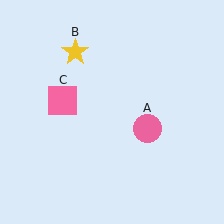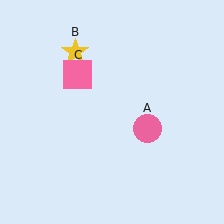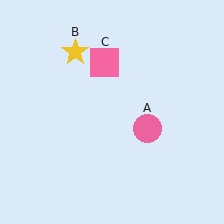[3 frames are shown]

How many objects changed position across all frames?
1 object changed position: pink square (object C).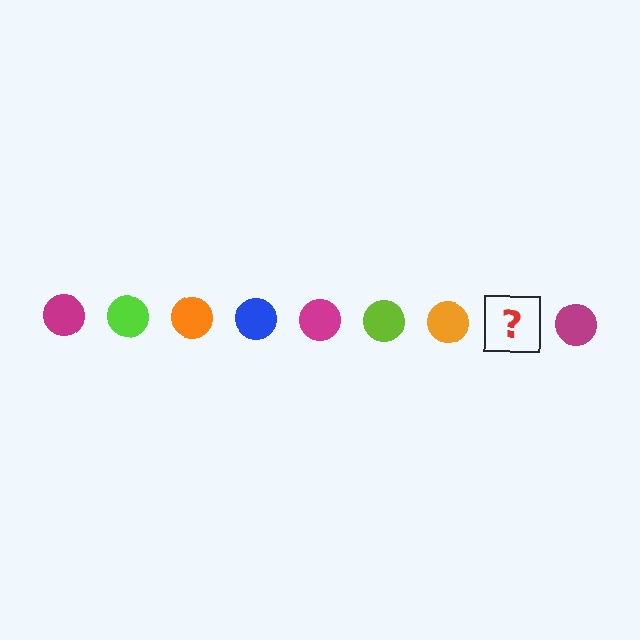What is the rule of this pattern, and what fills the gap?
The rule is that the pattern cycles through magenta, lime, orange, blue circles. The gap should be filled with a blue circle.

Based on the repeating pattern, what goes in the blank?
The blank should be a blue circle.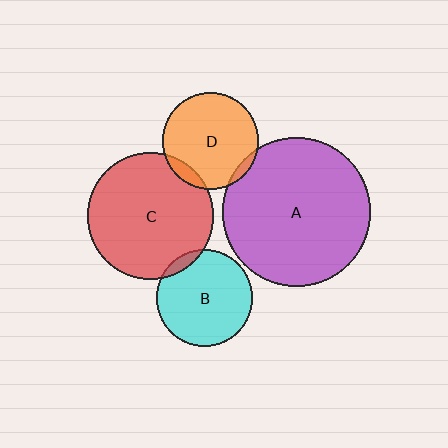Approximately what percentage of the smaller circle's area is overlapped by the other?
Approximately 10%.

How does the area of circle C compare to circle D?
Approximately 1.7 times.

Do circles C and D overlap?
Yes.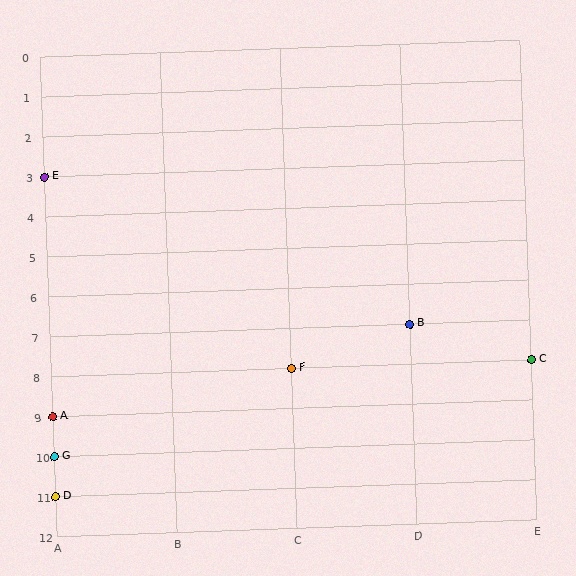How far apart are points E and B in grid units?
Points E and B are 3 columns and 4 rows apart (about 5.0 grid units diagonally).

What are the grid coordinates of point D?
Point D is at grid coordinates (A, 11).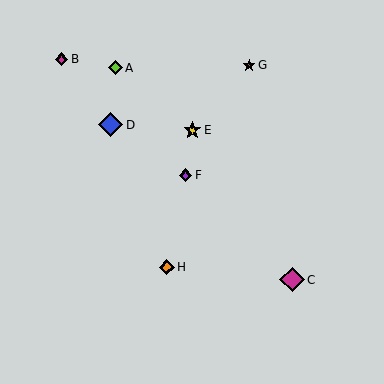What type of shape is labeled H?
Shape H is an orange diamond.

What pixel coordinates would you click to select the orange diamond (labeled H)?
Click at (167, 267) to select the orange diamond H.